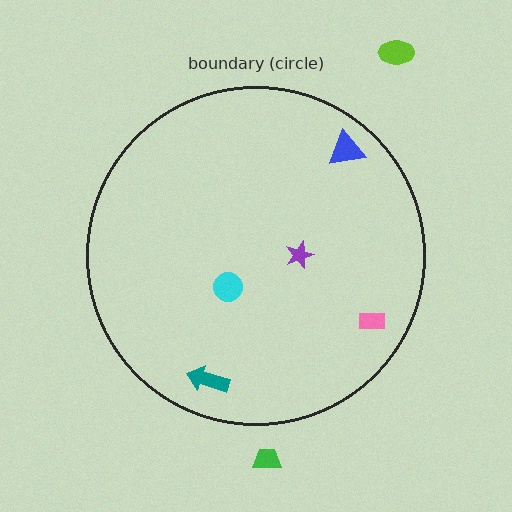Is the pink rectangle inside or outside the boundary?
Inside.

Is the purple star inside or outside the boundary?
Inside.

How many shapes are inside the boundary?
5 inside, 2 outside.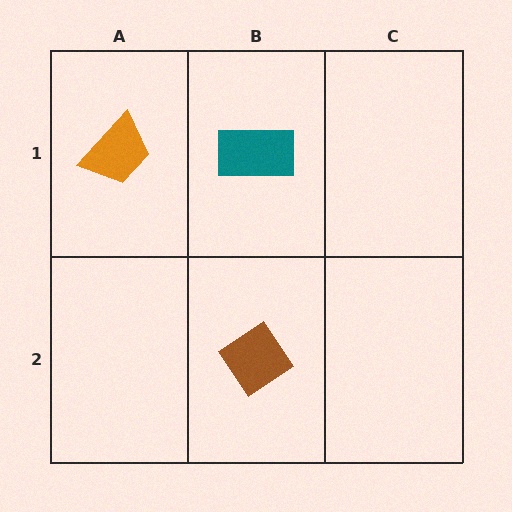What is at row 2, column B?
A brown diamond.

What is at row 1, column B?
A teal rectangle.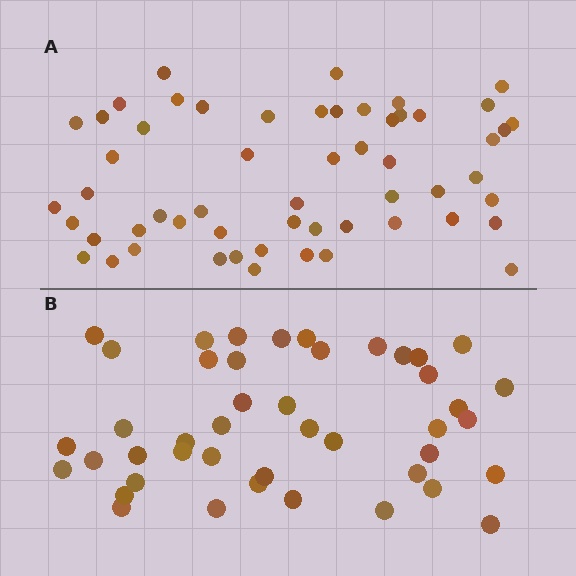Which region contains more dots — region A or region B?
Region A (the top region) has more dots.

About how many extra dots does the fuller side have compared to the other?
Region A has roughly 12 or so more dots than region B.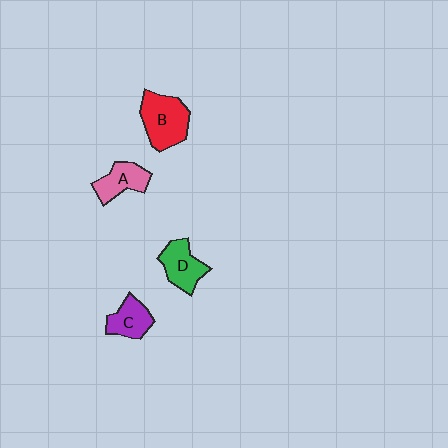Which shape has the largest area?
Shape B (red).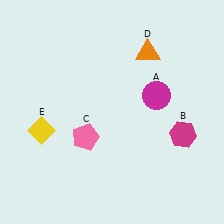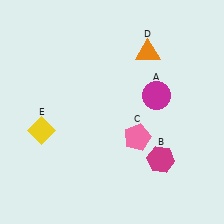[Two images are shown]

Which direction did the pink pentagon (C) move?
The pink pentagon (C) moved right.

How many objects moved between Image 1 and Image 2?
2 objects moved between the two images.